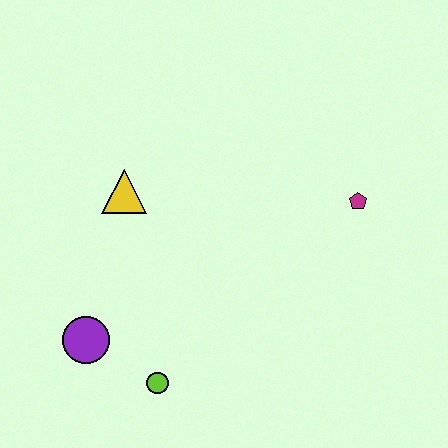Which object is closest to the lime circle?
The purple circle is closest to the lime circle.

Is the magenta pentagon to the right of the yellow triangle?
Yes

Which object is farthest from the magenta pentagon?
The purple circle is farthest from the magenta pentagon.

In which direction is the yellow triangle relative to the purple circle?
The yellow triangle is above the purple circle.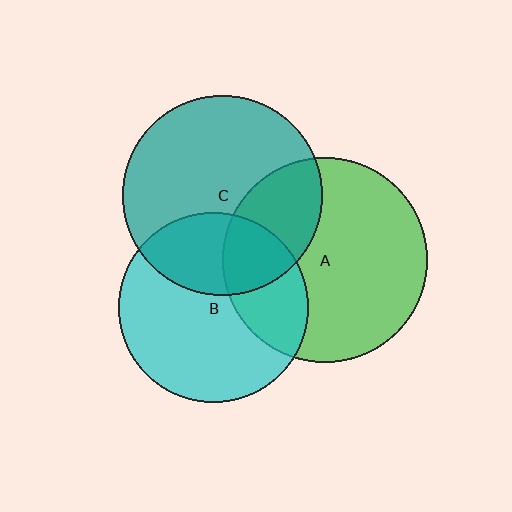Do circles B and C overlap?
Yes.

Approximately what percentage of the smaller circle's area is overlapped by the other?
Approximately 30%.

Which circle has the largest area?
Circle A (green).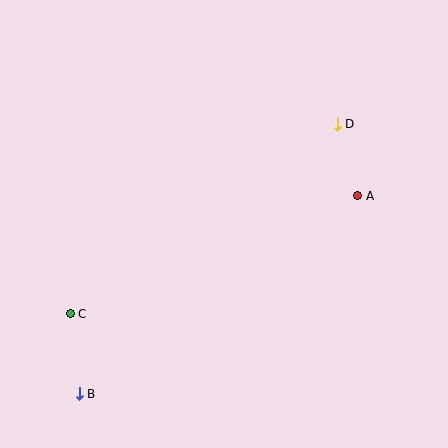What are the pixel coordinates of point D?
Point D is at (337, 124).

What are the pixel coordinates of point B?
Point B is at (79, 394).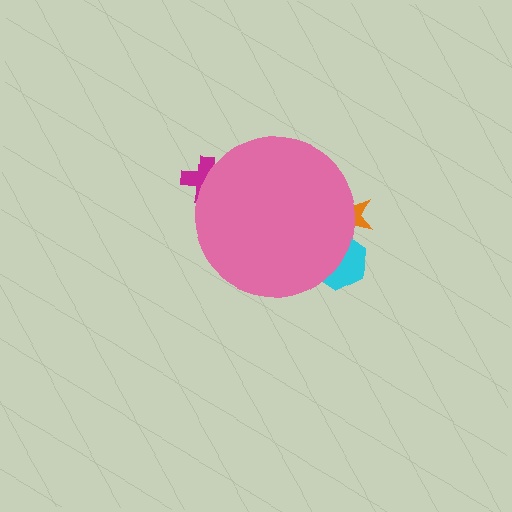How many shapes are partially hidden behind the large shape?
3 shapes are partially hidden.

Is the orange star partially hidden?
Yes, the orange star is partially hidden behind the pink circle.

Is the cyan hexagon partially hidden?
Yes, the cyan hexagon is partially hidden behind the pink circle.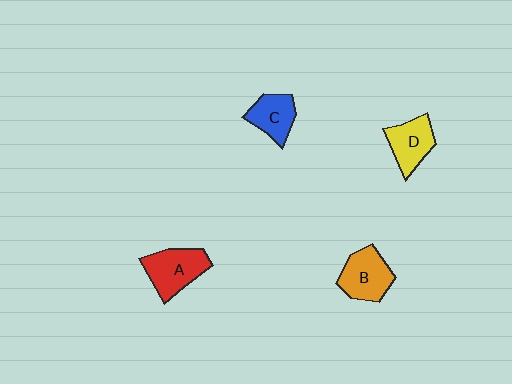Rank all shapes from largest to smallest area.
From largest to smallest: A (red), B (orange), D (yellow), C (blue).